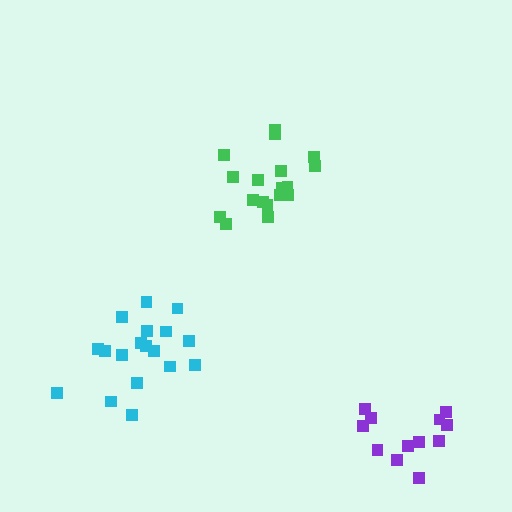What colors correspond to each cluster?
The clusters are colored: green, cyan, purple.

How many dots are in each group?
Group 1: 18 dots, Group 2: 18 dots, Group 3: 12 dots (48 total).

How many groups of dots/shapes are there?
There are 3 groups.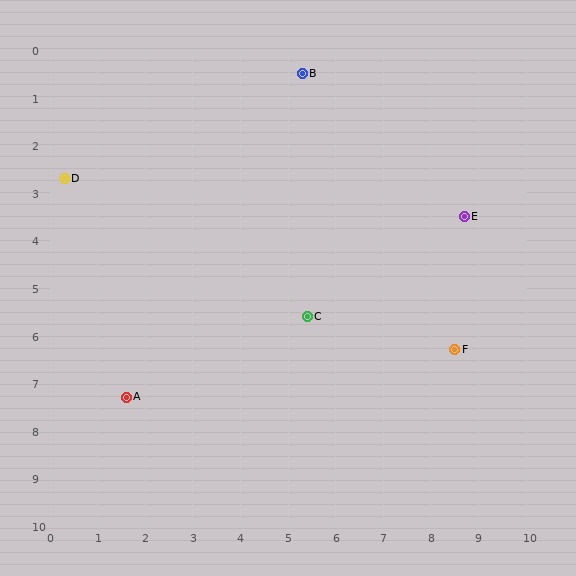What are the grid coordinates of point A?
Point A is at approximately (1.6, 7.3).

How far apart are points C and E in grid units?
Points C and E are about 3.9 grid units apart.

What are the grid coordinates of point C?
Point C is at approximately (5.4, 5.6).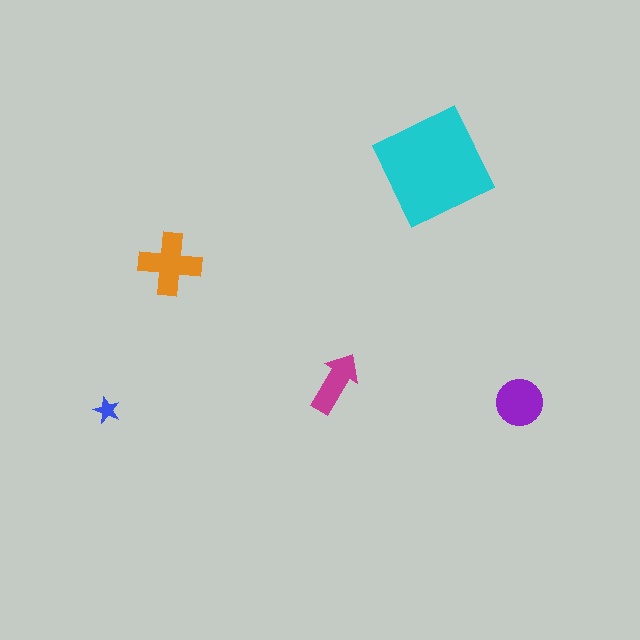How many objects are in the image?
There are 5 objects in the image.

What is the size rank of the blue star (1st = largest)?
5th.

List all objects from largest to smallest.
The cyan diamond, the orange cross, the purple circle, the magenta arrow, the blue star.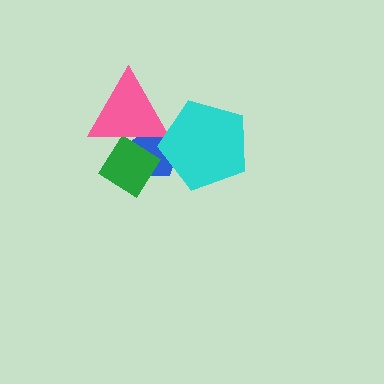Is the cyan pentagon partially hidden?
No, no other shape covers it.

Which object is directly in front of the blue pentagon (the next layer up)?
The green diamond is directly in front of the blue pentagon.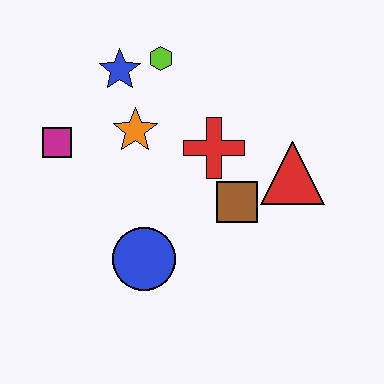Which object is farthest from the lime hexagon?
The blue circle is farthest from the lime hexagon.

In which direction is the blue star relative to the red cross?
The blue star is to the left of the red cross.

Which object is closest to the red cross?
The brown square is closest to the red cross.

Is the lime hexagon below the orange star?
No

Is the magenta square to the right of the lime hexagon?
No